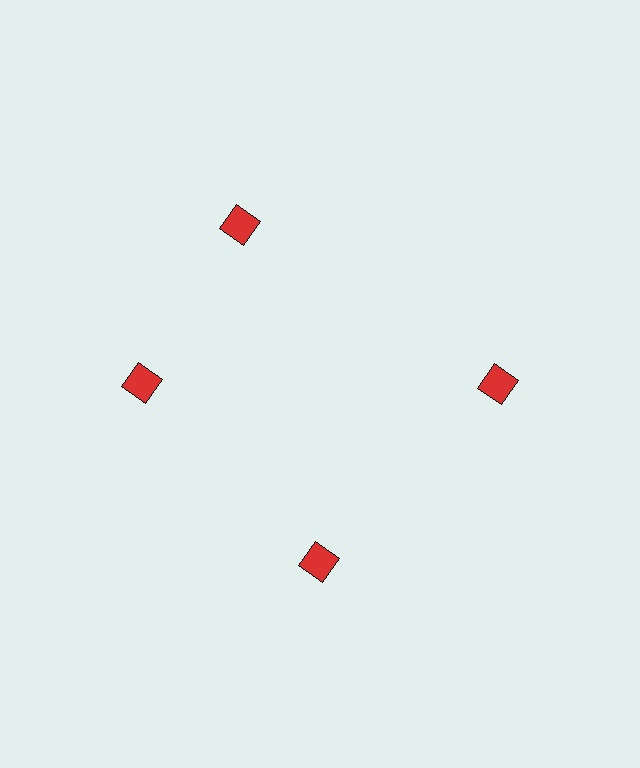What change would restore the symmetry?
The symmetry would be restored by rotating it back into even spacing with its neighbors so that all 4 squares sit at equal angles and equal distance from the center.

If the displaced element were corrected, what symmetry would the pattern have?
It would have 4-fold rotational symmetry — the pattern would map onto itself every 90 degrees.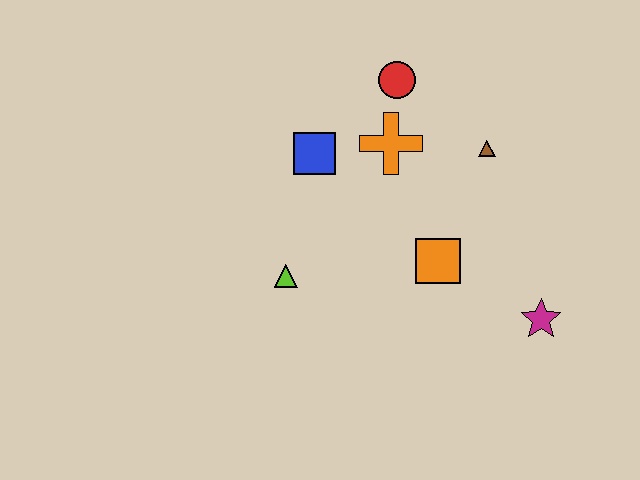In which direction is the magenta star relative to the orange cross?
The magenta star is below the orange cross.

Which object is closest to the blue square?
The orange cross is closest to the blue square.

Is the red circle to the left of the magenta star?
Yes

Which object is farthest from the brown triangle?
The lime triangle is farthest from the brown triangle.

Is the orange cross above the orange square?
Yes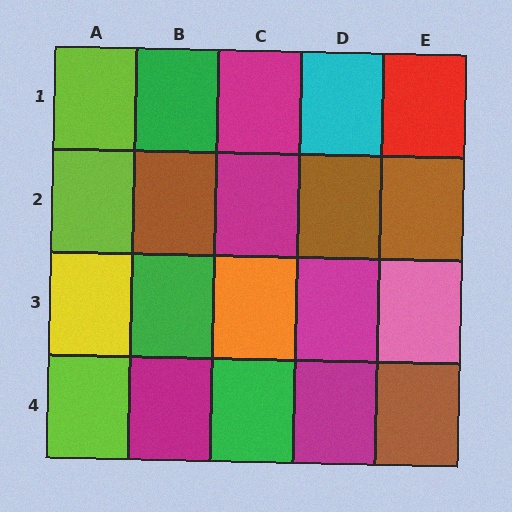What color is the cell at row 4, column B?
Magenta.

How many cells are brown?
4 cells are brown.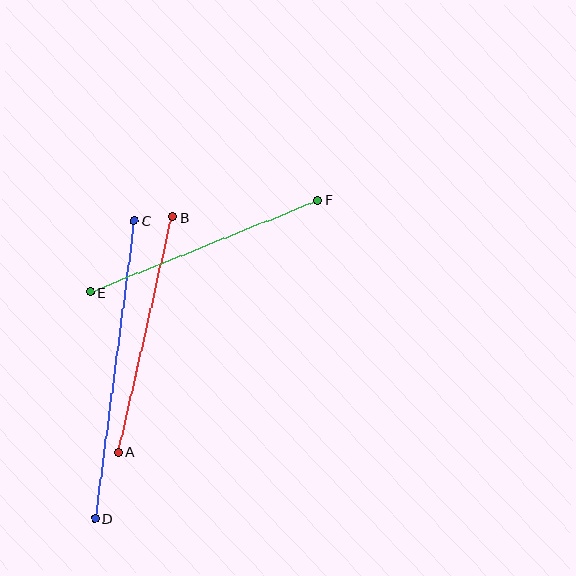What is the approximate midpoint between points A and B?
The midpoint is at approximately (145, 335) pixels.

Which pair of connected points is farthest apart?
Points C and D are farthest apart.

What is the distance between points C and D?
The distance is approximately 301 pixels.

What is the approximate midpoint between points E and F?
The midpoint is at approximately (204, 246) pixels.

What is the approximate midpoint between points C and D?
The midpoint is at approximately (115, 369) pixels.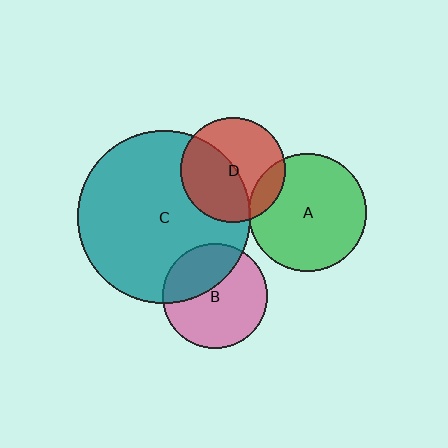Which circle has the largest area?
Circle C (teal).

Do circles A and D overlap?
Yes.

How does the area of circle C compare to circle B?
Approximately 2.7 times.